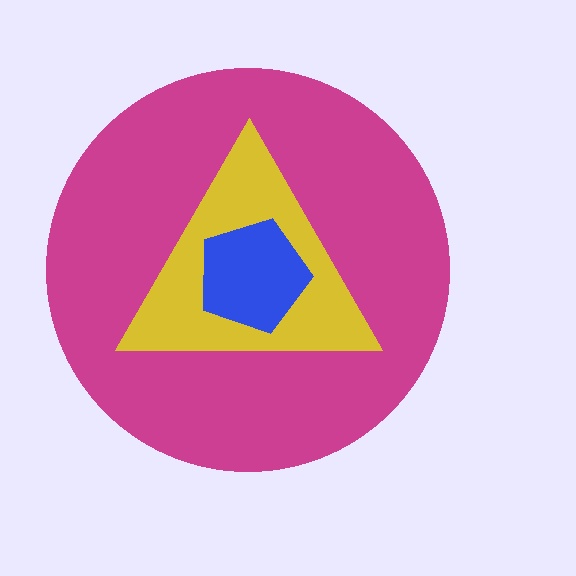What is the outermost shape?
The magenta circle.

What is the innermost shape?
The blue pentagon.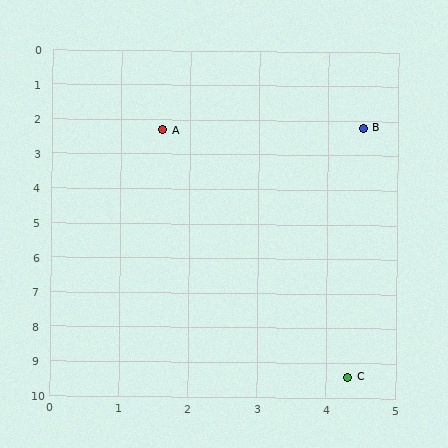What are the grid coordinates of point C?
Point C is at approximately (4.3, 9.4).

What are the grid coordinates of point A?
Point A is at approximately (1.6, 2.3).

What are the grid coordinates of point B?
Point B is at approximately (4.5, 2.2).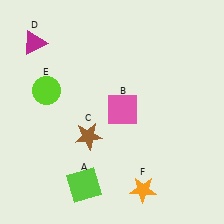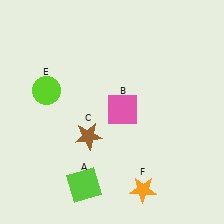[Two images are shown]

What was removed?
The magenta triangle (D) was removed in Image 2.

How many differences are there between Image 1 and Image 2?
There is 1 difference between the two images.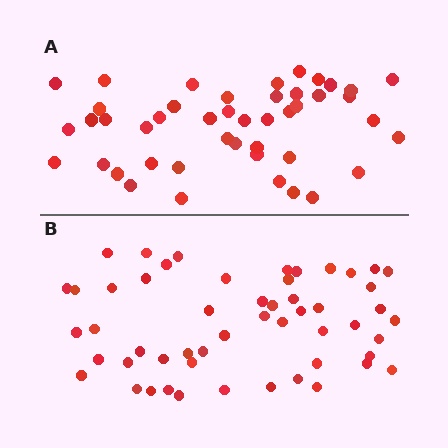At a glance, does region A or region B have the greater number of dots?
Region B (the bottom region) has more dots.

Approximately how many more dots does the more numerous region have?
Region B has roughly 8 or so more dots than region A.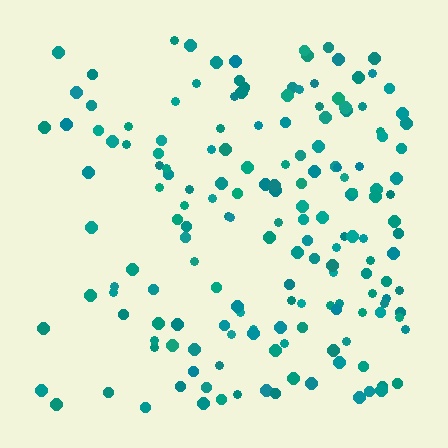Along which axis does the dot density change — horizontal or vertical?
Horizontal.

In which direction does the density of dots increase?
From left to right, with the right side densest.